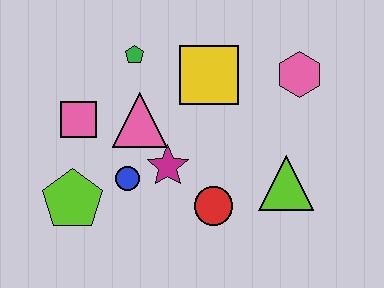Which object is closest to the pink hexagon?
The yellow square is closest to the pink hexagon.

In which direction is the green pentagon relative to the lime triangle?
The green pentagon is to the left of the lime triangle.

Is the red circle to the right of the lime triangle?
No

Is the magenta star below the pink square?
Yes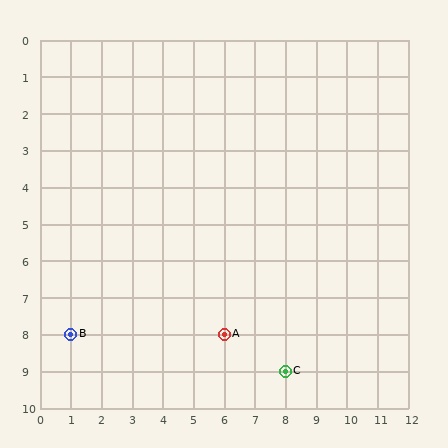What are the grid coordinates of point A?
Point A is at grid coordinates (6, 8).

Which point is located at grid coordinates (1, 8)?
Point B is at (1, 8).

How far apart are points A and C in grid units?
Points A and C are 2 columns and 1 row apart (about 2.2 grid units diagonally).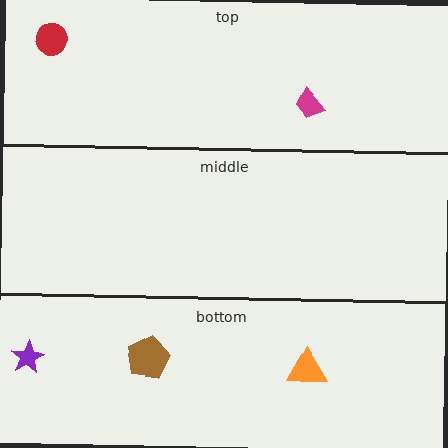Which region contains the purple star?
The bottom region.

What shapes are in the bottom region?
The purple star, the orange triangle, the brown pentagon.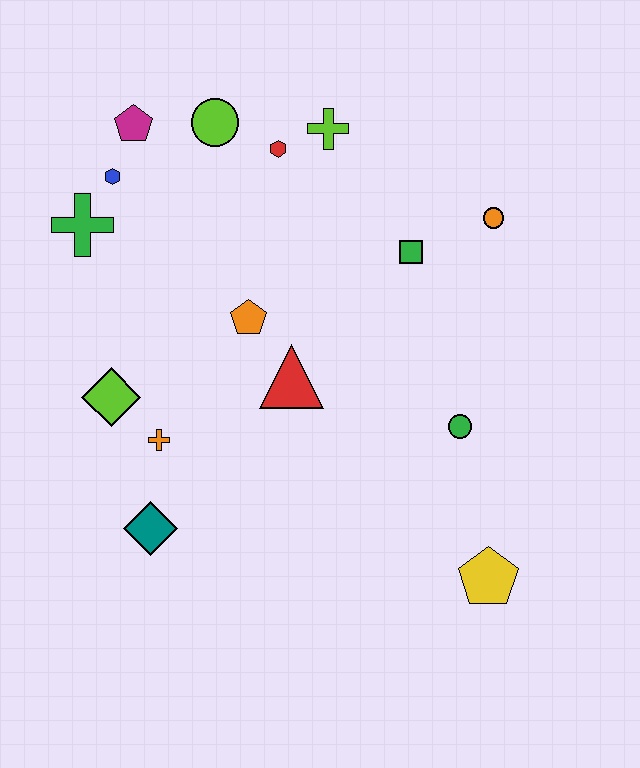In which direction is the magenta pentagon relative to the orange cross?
The magenta pentagon is above the orange cross.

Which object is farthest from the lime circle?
The yellow pentagon is farthest from the lime circle.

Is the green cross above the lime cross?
No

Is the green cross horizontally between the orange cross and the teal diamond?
No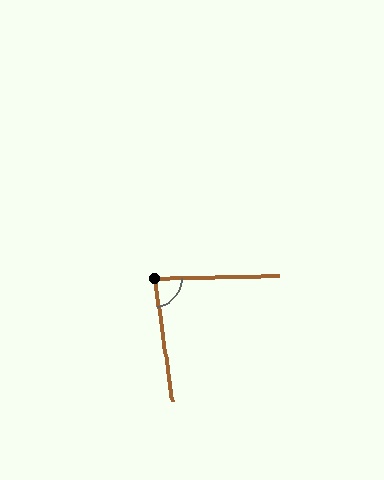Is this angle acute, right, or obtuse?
It is acute.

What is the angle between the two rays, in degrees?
Approximately 83 degrees.